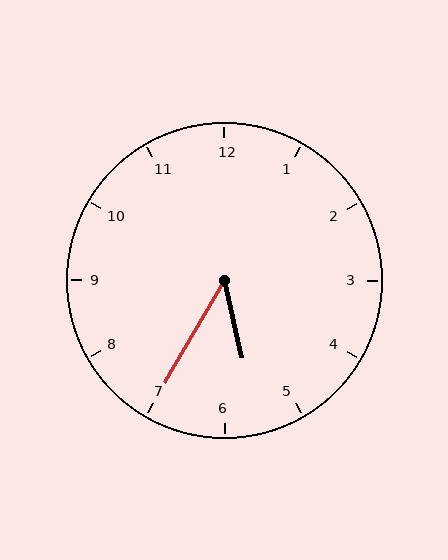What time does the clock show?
5:35.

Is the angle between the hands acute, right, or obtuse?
It is acute.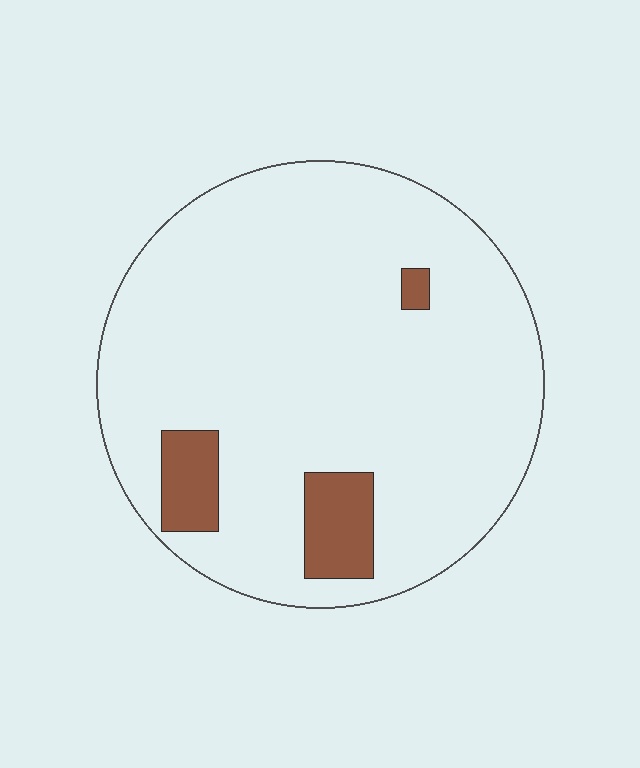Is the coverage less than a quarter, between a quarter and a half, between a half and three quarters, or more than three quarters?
Less than a quarter.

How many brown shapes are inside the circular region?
3.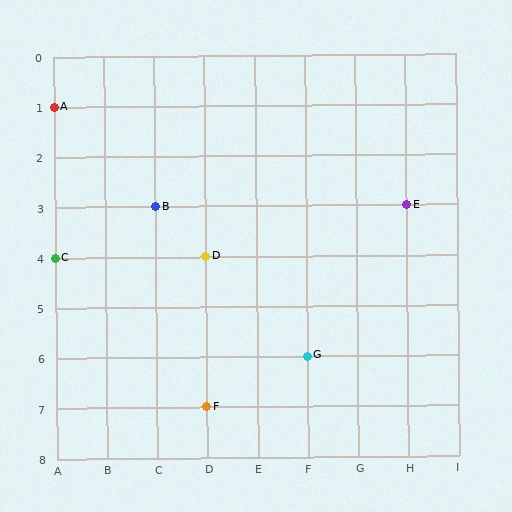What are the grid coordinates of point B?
Point B is at grid coordinates (C, 3).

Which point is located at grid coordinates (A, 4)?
Point C is at (A, 4).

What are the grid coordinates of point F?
Point F is at grid coordinates (D, 7).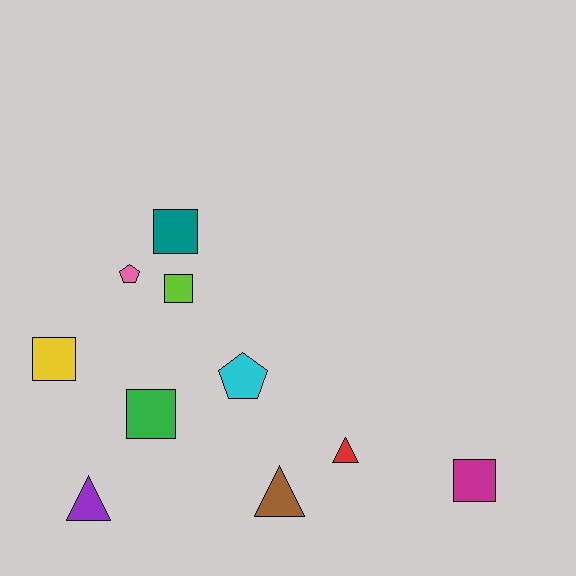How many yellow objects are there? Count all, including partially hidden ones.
There is 1 yellow object.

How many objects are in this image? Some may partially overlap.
There are 10 objects.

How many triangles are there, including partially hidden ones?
There are 3 triangles.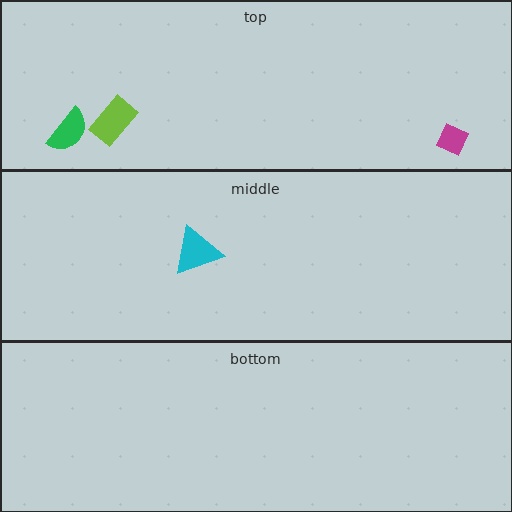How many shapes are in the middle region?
1.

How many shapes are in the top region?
3.